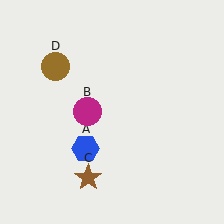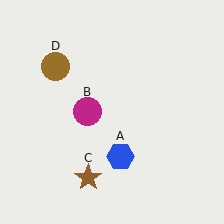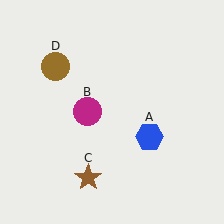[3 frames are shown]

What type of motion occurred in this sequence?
The blue hexagon (object A) rotated counterclockwise around the center of the scene.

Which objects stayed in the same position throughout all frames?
Magenta circle (object B) and brown star (object C) and brown circle (object D) remained stationary.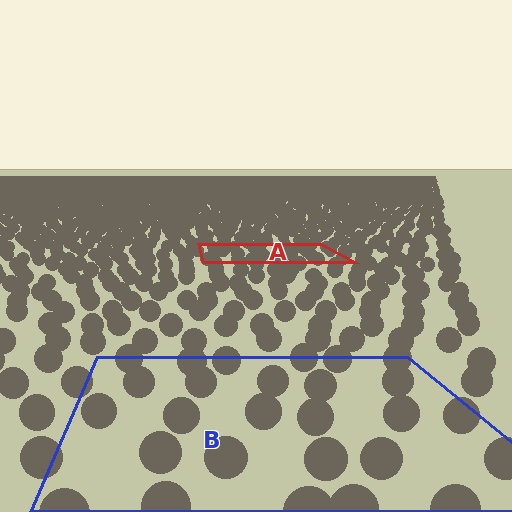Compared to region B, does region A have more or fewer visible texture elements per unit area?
Region A has more texture elements per unit area — they are packed more densely because it is farther away.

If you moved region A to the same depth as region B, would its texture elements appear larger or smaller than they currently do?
They would appear larger. At a closer depth, the same texture elements are projected at a bigger on-screen size.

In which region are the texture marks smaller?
The texture marks are smaller in region A, because it is farther away.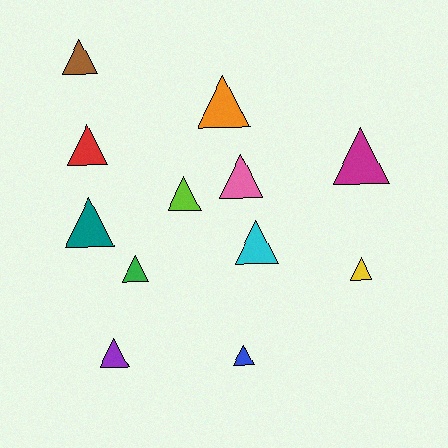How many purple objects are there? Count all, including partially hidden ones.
There is 1 purple object.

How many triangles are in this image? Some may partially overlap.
There are 12 triangles.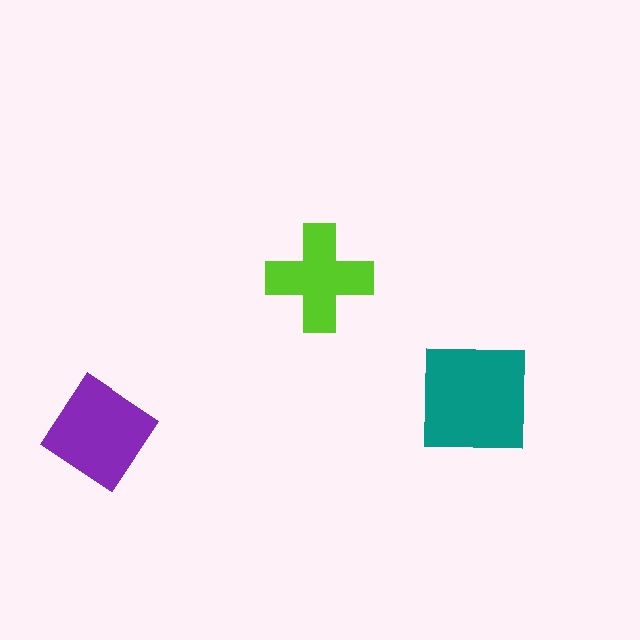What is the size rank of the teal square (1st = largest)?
1st.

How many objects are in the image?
There are 3 objects in the image.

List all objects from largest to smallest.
The teal square, the purple diamond, the lime cross.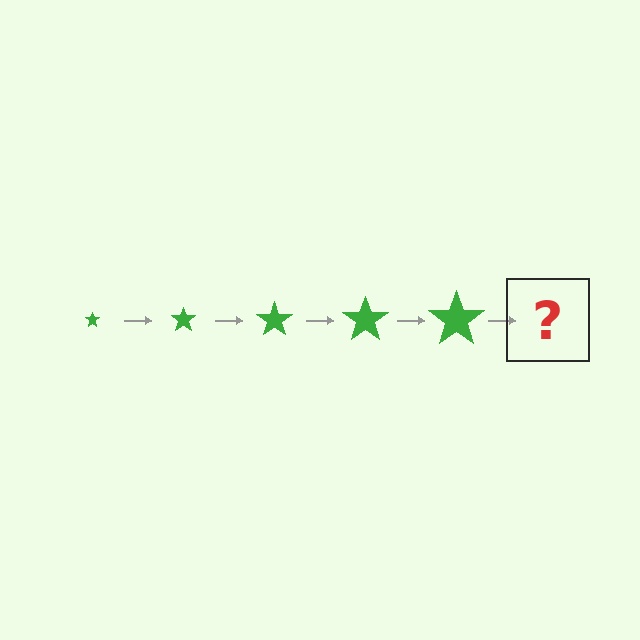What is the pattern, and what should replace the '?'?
The pattern is that the star gets progressively larger each step. The '?' should be a green star, larger than the previous one.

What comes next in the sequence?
The next element should be a green star, larger than the previous one.